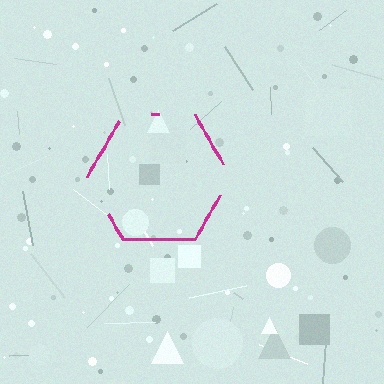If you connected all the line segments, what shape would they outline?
They would outline a hexagon.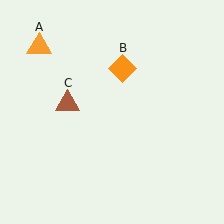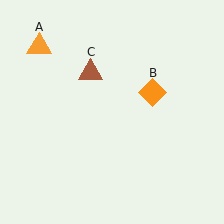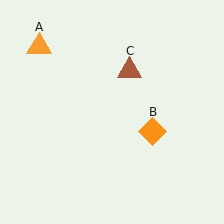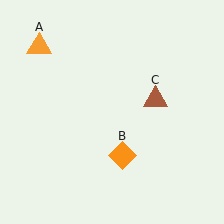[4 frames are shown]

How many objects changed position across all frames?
2 objects changed position: orange diamond (object B), brown triangle (object C).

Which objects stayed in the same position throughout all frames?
Orange triangle (object A) remained stationary.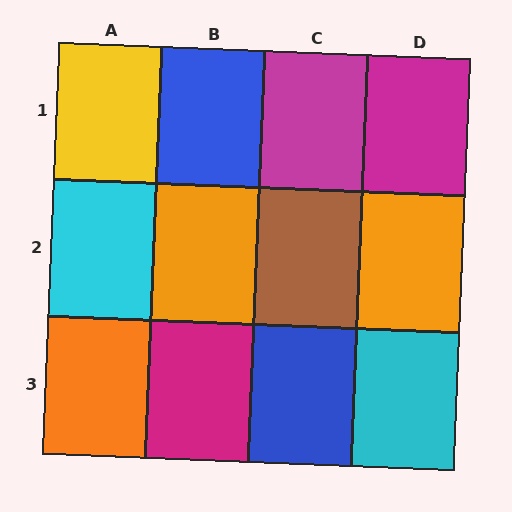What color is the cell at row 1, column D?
Magenta.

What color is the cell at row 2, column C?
Brown.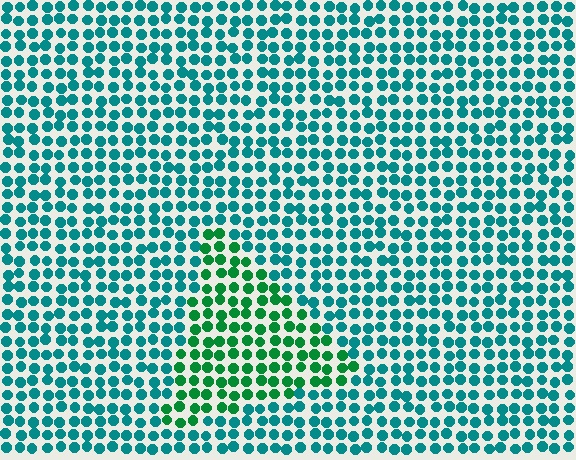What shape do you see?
I see a triangle.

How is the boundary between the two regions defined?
The boundary is defined purely by a slight shift in hue (about 39 degrees). Spacing, size, and orientation are identical on both sides.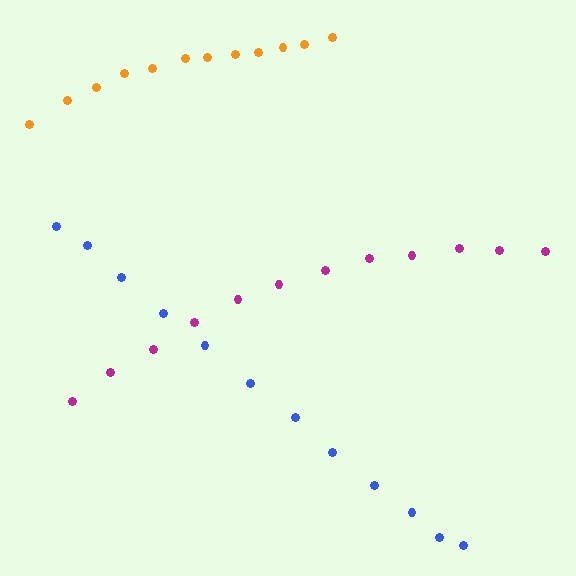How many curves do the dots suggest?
There are 3 distinct paths.